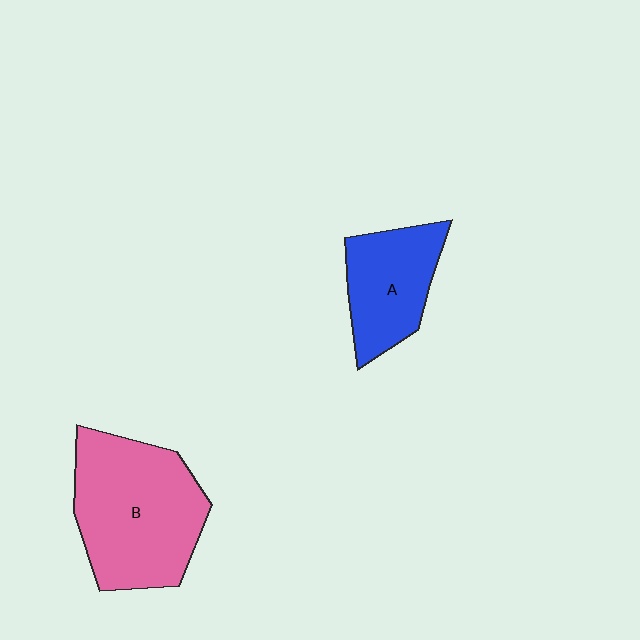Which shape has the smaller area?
Shape A (blue).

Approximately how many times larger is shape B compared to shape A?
Approximately 1.7 times.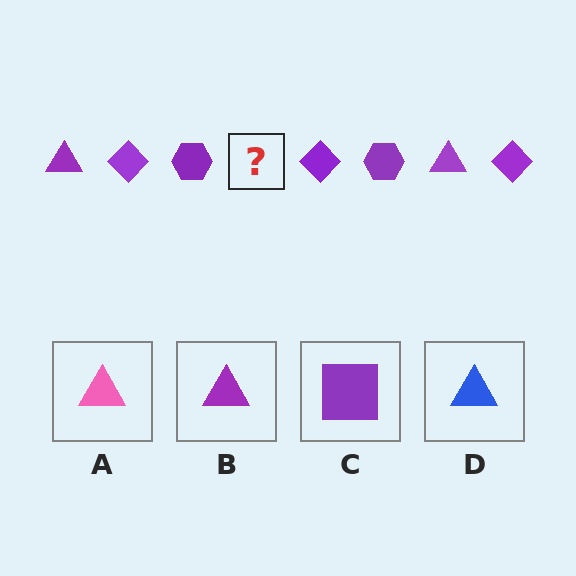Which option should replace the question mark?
Option B.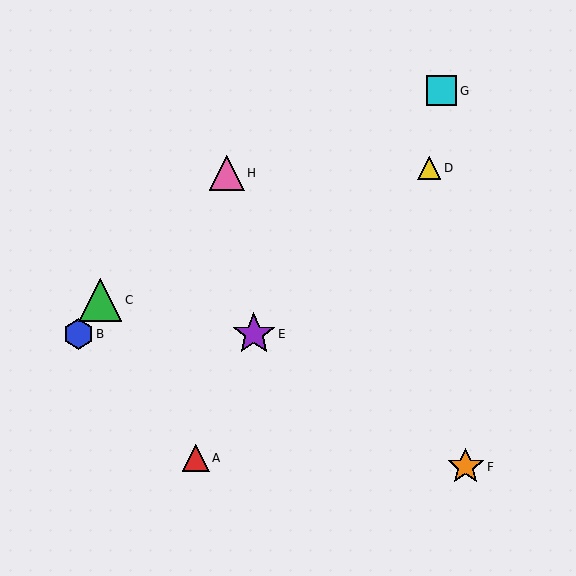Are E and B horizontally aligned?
Yes, both are at y≈334.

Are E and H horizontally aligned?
No, E is at y≈334 and H is at y≈173.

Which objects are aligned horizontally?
Objects B, E are aligned horizontally.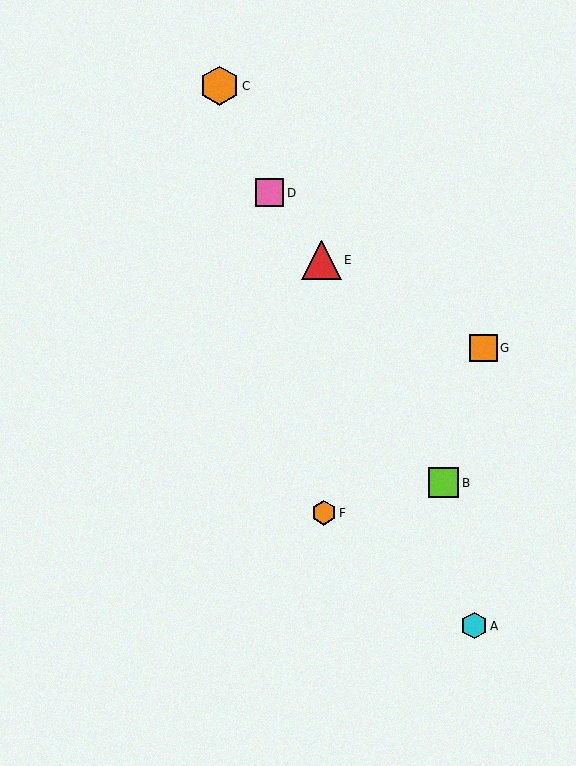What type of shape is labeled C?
Shape C is an orange hexagon.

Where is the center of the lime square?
The center of the lime square is at (444, 483).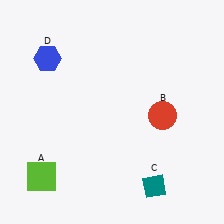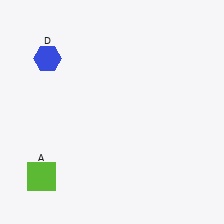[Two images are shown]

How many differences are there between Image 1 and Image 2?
There are 2 differences between the two images.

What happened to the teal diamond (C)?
The teal diamond (C) was removed in Image 2. It was in the bottom-right area of Image 1.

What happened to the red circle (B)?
The red circle (B) was removed in Image 2. It was in the bottom-right area of Image 1.